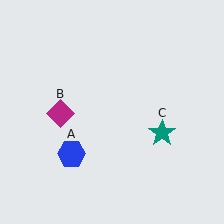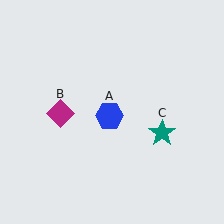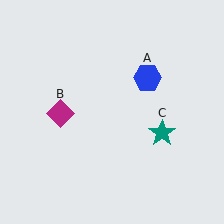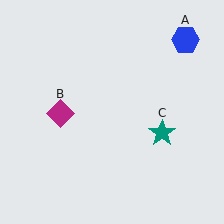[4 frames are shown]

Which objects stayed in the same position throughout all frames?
Magenta diamond (object B) and teal star (object C) remained stationary.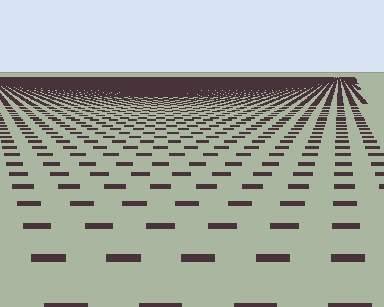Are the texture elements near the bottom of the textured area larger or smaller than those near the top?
Larger. Near the bottom, elements are closer to the viewer and appear at a bigger on-screen size.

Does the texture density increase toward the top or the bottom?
Density increases toward the top.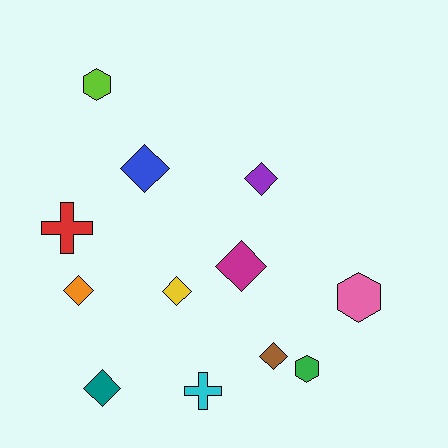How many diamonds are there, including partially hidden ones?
There are 7 diamonds.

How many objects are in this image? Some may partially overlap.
There are 12 objects.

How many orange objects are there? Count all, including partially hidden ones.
There is 1 orange object.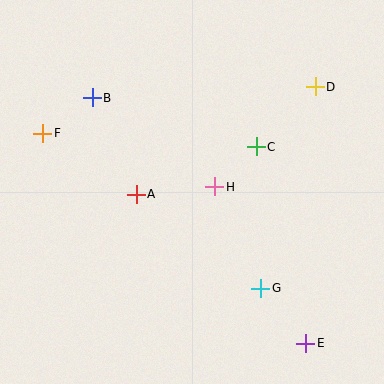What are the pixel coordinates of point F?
Point F is at (43, 133).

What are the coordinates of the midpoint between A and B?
The midpoint between A and B is at (114, 146).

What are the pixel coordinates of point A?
Point A is at (136, 194).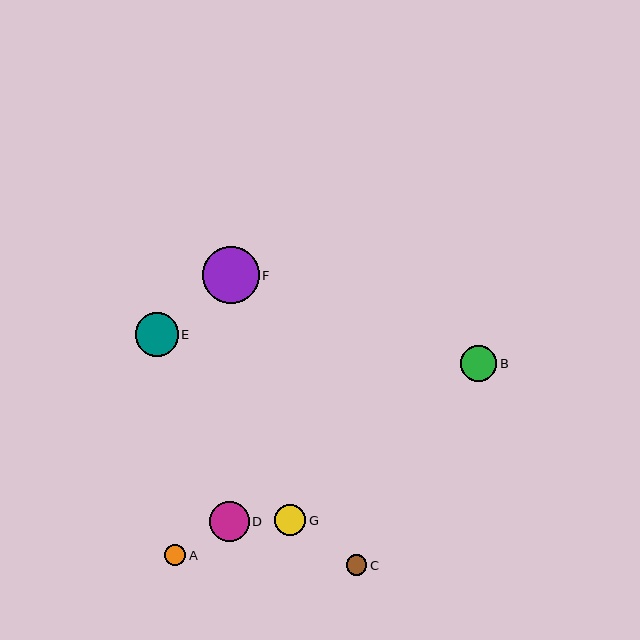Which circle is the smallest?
Circle C is the smallest with a size of approximately 20 pixels.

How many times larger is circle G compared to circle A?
Circle G is approximately 1.5 times the size of circle A.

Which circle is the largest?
Circle F is the largest with a size of approximately 57 pixels.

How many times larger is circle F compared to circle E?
Circle F is approximately 1.3 times the size of circle E.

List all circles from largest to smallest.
From largest to smallest: F, E, D, B, G, A, C.